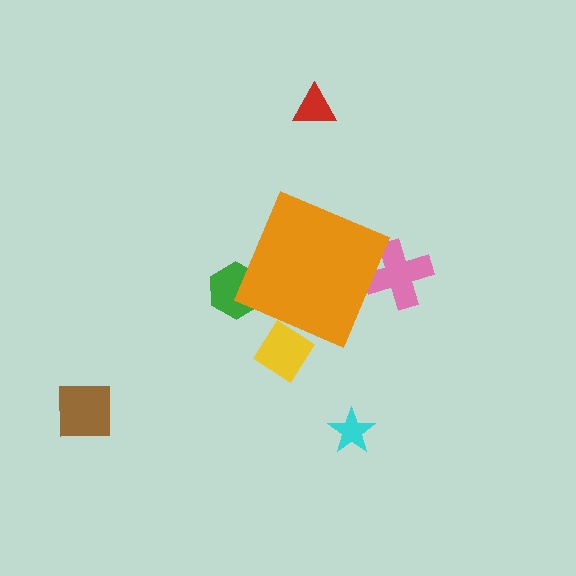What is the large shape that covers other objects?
An orange diamond.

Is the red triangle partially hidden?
No, the red triangle is fully visible.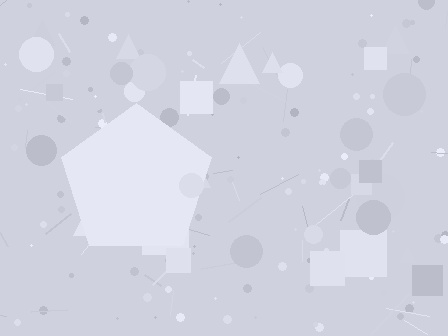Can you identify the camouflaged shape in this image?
The camouflaged shape is a pentagon.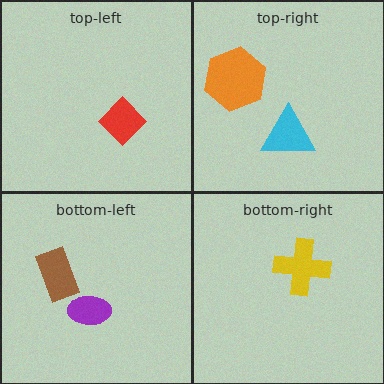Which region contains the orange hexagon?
The top-right region.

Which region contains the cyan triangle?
The top-right region.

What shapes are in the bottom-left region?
The brown rectangle, the purple ellipse.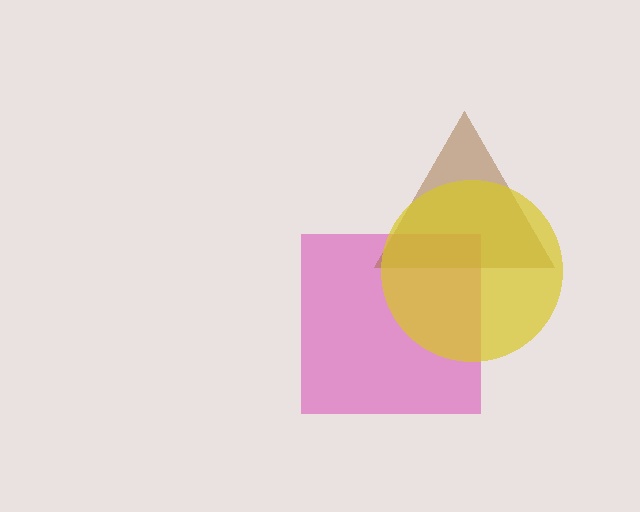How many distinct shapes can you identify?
There are 3 distinct shapes: a pink square, a brown triangle, a yellow circle.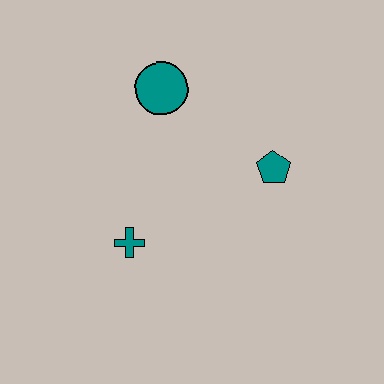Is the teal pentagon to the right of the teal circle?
Yes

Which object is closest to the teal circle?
The teal pentagon is closest to the teal circle.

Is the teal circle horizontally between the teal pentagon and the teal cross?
Yes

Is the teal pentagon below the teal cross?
No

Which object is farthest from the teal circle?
The teal cross is farthest from the teal circle.